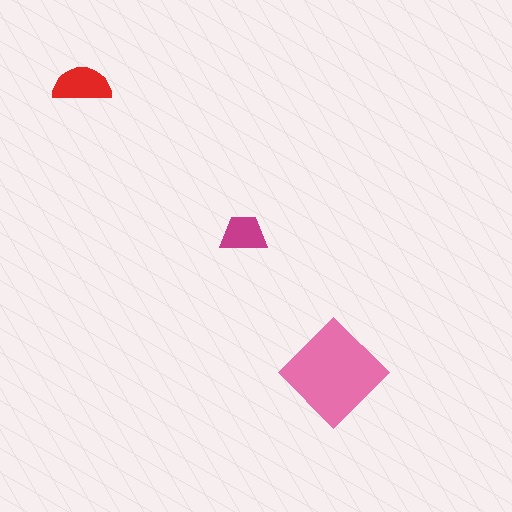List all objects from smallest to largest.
The magenta trapezoid, the red semicircle, the pink diamond.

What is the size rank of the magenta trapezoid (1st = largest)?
3rd.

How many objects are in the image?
There are 3 objects in the image.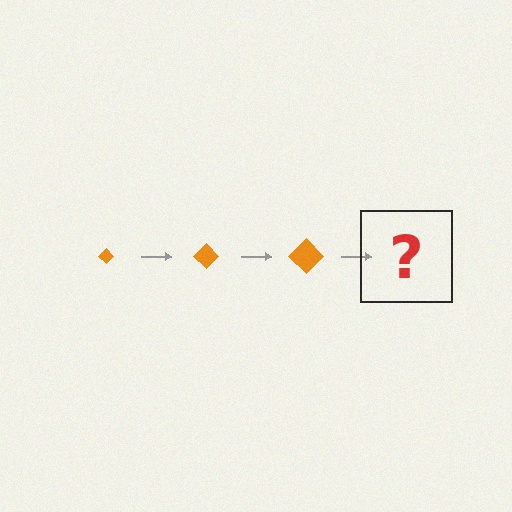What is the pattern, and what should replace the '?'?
The pattern is that the diamond gets progressively larger each step. The '?' should be an orange diamond, larger than the previous one.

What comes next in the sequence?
The next element should be an orange diamond, larger than the previous one.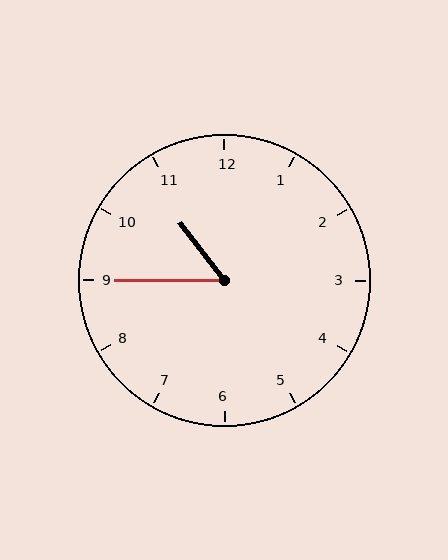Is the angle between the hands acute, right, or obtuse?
It is acute.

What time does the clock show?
10:45.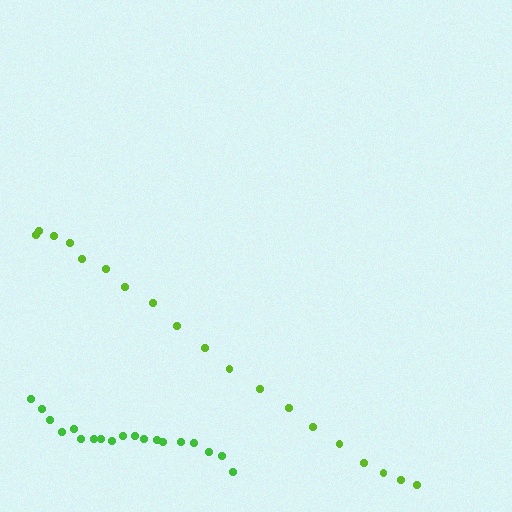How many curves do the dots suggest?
There are 2 distinct paths.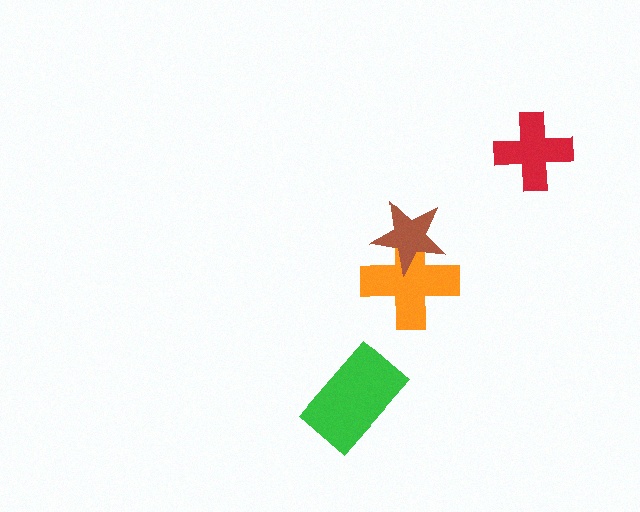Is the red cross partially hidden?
No, no other shape covers it.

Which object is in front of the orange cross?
The brown star is in front of the orange cross.